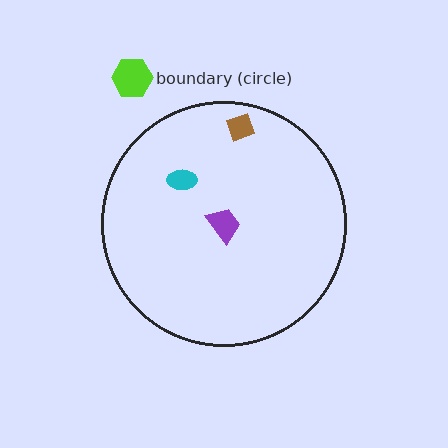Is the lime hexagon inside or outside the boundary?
Outside.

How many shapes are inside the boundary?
3 inside, 1 outside.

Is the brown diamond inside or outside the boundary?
Inside.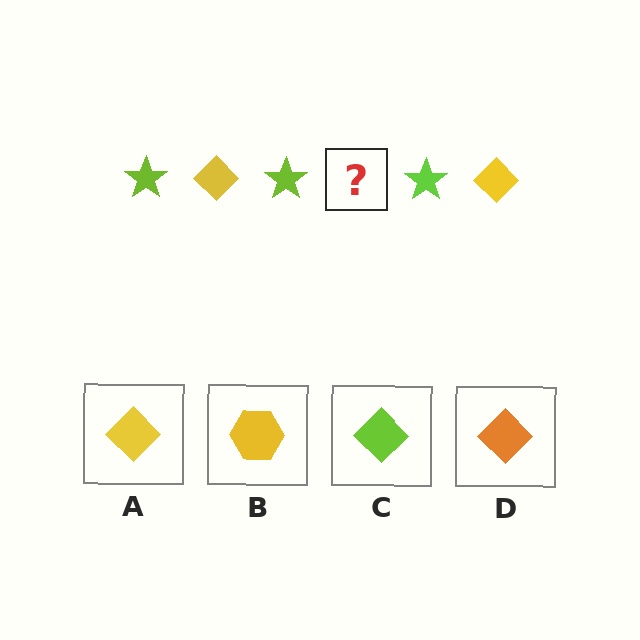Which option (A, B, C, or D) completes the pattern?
A.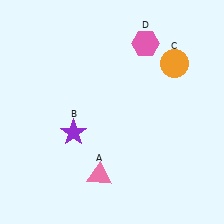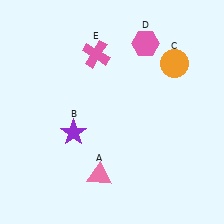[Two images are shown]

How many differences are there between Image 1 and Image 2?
There is 1 difference between the two images.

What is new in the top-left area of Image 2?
A pink cross (E) was added in the top-left area of Image 2.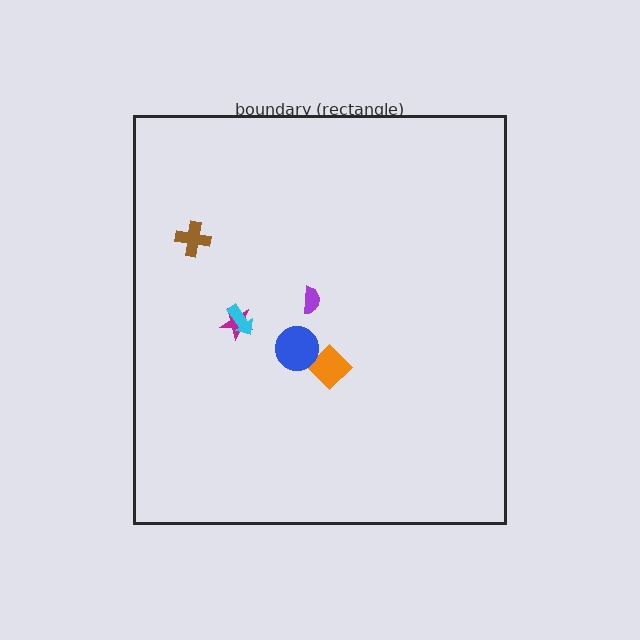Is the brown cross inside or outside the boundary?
Inside.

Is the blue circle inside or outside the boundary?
Inside.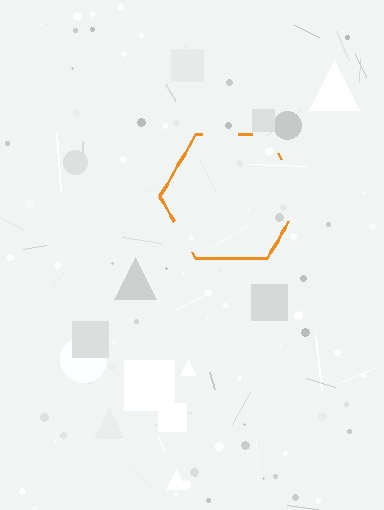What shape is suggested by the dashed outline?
The dashed outline suggests a hexagon.